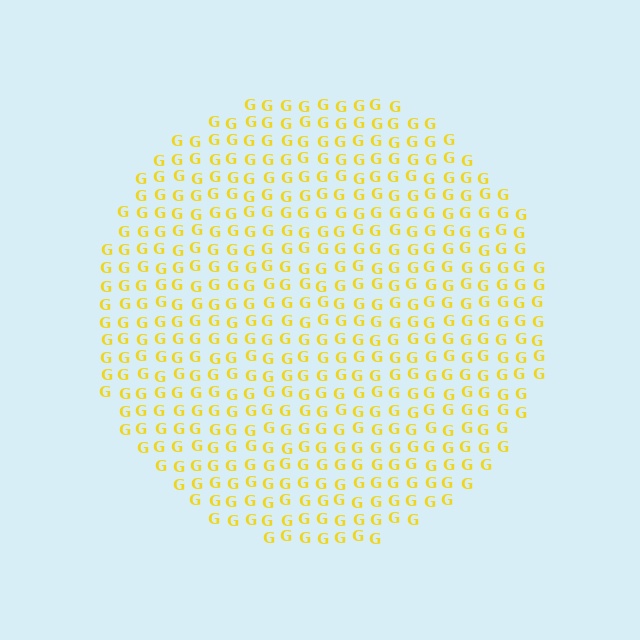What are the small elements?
The small elements are letter G's.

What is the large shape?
The large shape is a circle.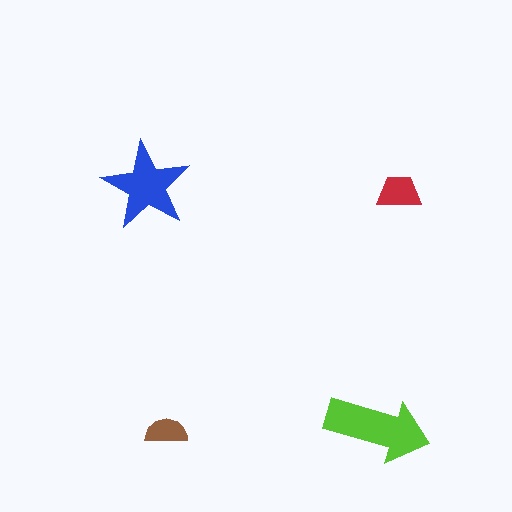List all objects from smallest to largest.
The brown semicircle, the red trapezoid, the blue star, the lime arrow.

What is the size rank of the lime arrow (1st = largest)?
1st.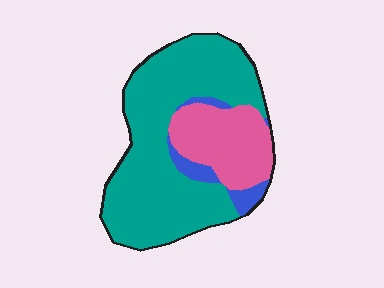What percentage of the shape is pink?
Pink covers 24% of the shape.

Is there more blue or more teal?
Teal.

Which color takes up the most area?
Teal, at roughly 70%.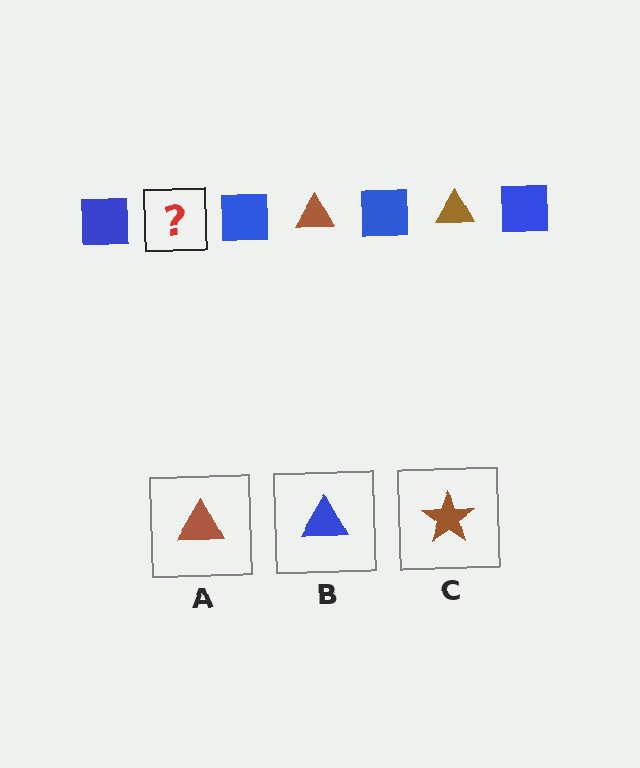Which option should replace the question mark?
Option A.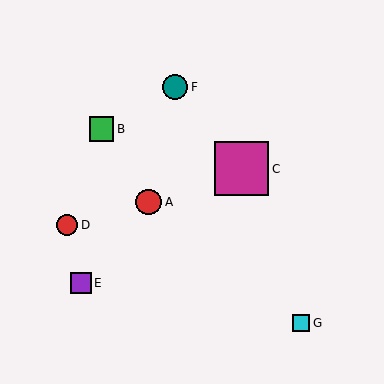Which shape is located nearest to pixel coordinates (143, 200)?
The red circle (labeled A) at (149, 202) is nearest to that location.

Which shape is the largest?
The magenta square (labeled C) is the largest.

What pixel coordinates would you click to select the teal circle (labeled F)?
Click at (175, 87) to select the teal circle F.